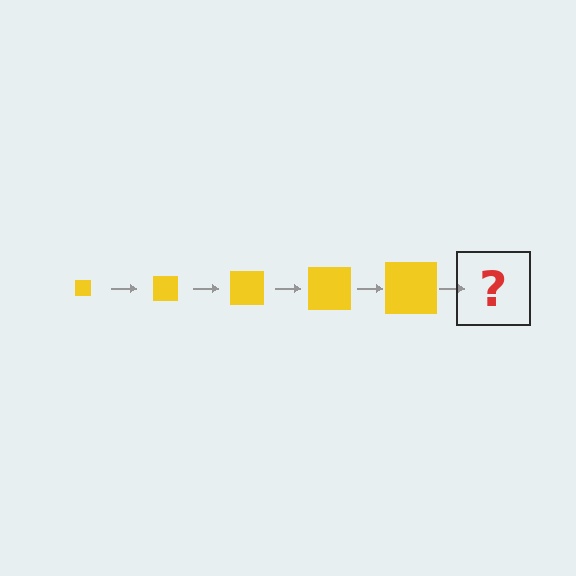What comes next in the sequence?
The next element should be a yellow square, larger than the previous one.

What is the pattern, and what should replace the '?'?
The pattern is that the square gets progressively larger each step. The '?' should be a yellow square, larger than the previous one.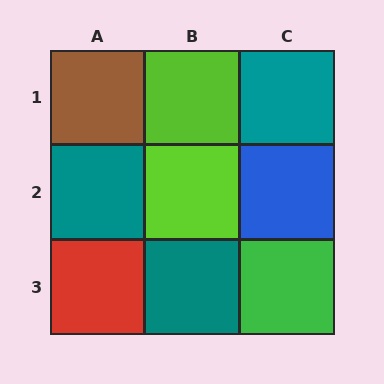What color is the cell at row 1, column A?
Brown.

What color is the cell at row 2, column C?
Blue.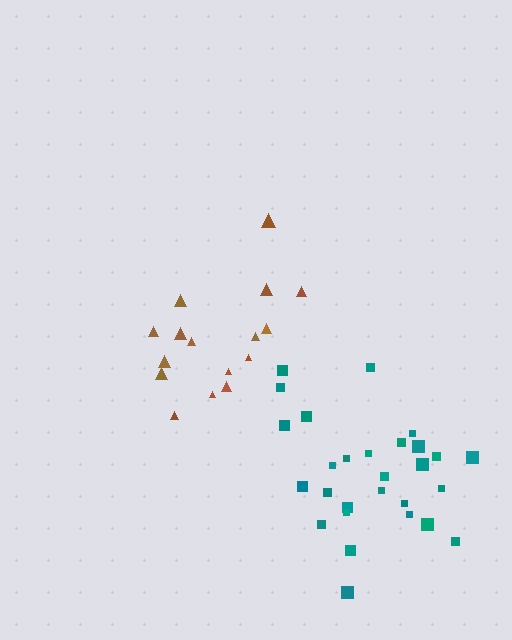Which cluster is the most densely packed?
Brown.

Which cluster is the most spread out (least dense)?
Teal.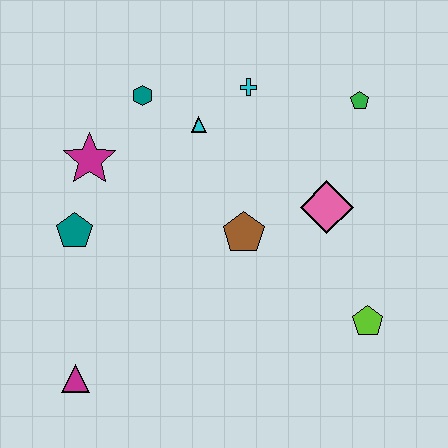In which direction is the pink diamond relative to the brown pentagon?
The pink diamond is to the right of the brown pentagon.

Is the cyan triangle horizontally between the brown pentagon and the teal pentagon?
Yes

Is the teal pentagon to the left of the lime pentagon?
Yes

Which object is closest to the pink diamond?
The brown pentagon is closest to the pink diamond.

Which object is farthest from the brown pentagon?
The magenta triangle is farthest from the brown pentagon.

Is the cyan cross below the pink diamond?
No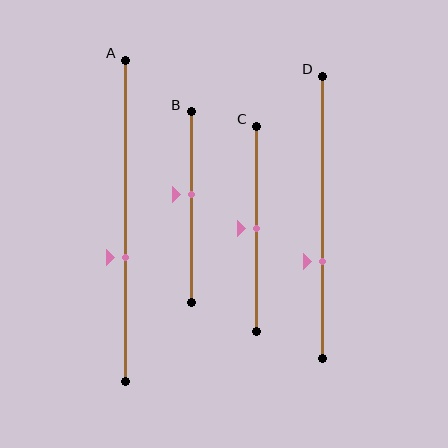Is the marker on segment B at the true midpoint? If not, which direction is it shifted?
No, the marker on segment B is shifted upward by about 7% of the segment length.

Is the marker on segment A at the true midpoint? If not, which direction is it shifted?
No, the marker on segment A is shifted downward by about 11% of the segment length.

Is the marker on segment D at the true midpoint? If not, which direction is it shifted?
No, the marker on segment D is shifted downward by about 16% of the segment length.